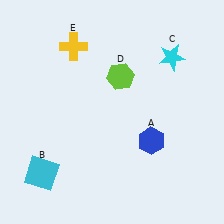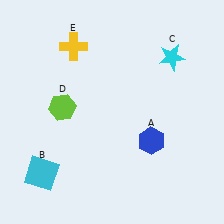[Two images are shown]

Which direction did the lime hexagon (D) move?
The lime hexagon (D) moved left.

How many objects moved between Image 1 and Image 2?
1 object moved between the two images.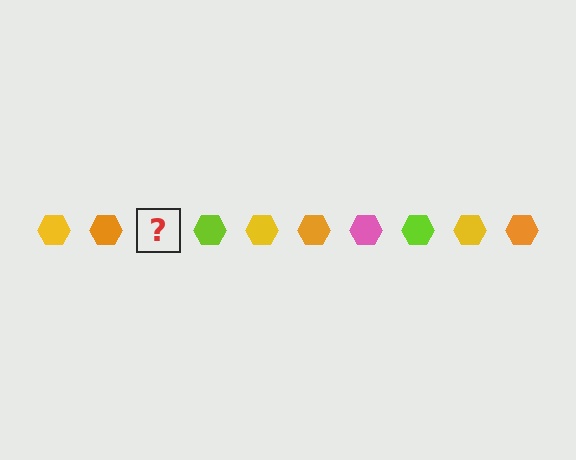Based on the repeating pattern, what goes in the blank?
The blank should be a pink hexagon.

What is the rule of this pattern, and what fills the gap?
The rule is that the pattern cycles through yellow, orange, pink, lime hexagons. The gap should be filled with a pink hexagon.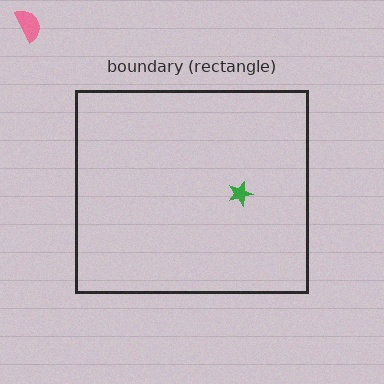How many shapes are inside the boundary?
1 inside, 1 outside.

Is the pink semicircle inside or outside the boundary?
Outside.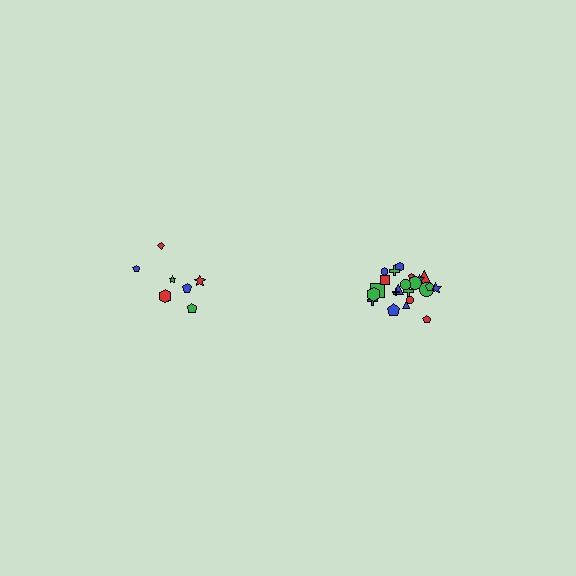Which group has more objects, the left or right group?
The right group.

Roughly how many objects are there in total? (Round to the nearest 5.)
Roughly 30 objects in total.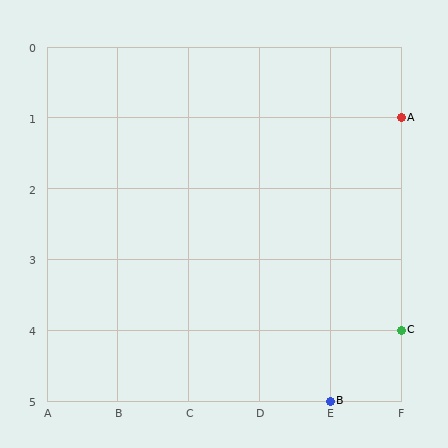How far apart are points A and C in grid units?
Points A and C are 3 rows apart.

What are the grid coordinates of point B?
Point B is at grid coordinates (E, 5).